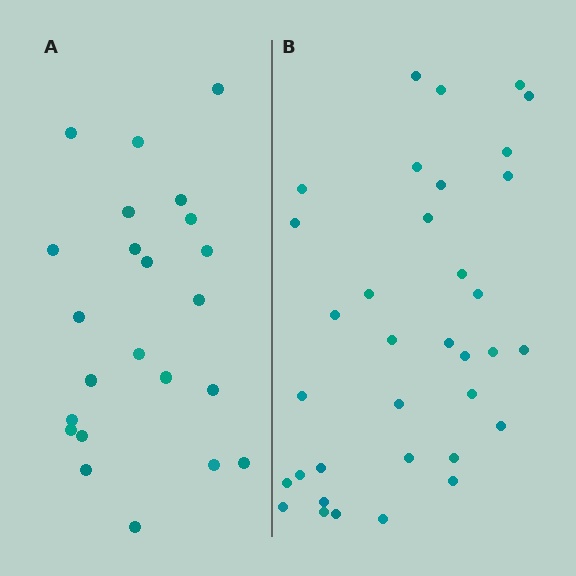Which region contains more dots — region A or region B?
Region B (the right region) has more dots.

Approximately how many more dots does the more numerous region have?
Region B has roughly 12 or so more dots than region A.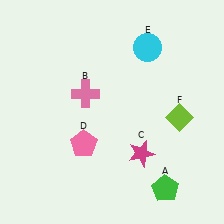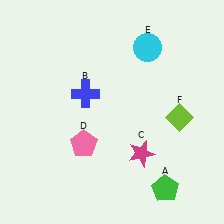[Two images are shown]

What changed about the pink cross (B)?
In Image 1, B is pink. In Image 2, it changed to blue.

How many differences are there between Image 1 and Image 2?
There is 1 difference between the two images.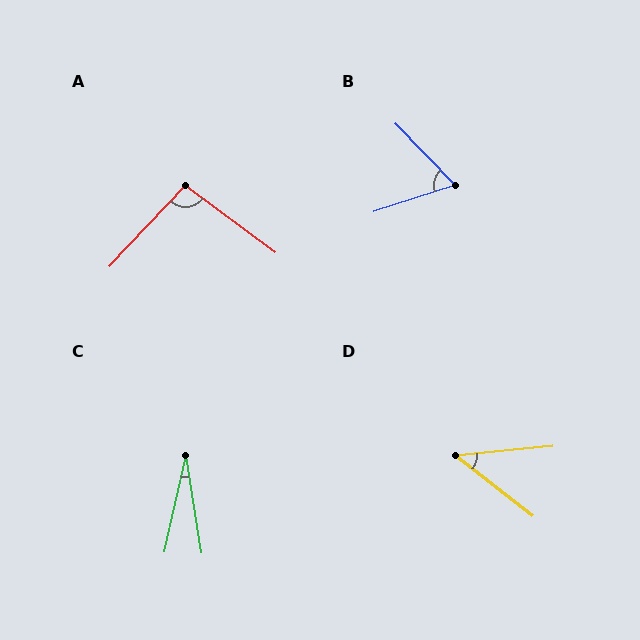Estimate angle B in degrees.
Approximately 64 degrees.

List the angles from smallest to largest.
C (22°), D (44°), B (64°), A (96°).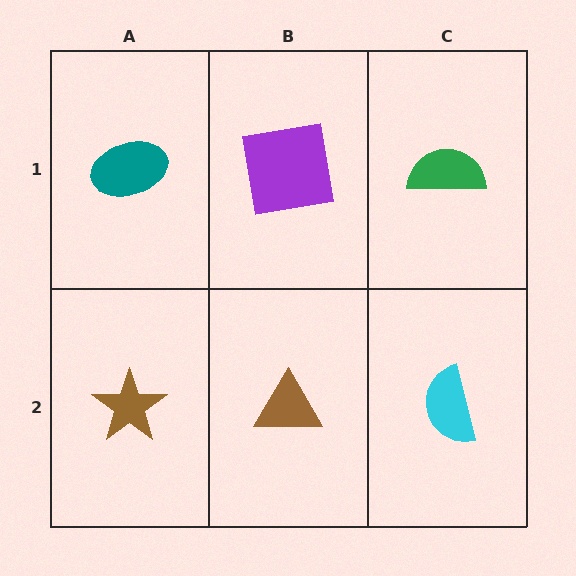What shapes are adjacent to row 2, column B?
A purple square (row 1, column B), a brown star (row 2, column A), a cyan semicircle (row 2, column C).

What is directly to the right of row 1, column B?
A green semicircle.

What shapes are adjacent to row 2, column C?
A green semicircle (row 1, column C), a brown triangle (row 2, column B).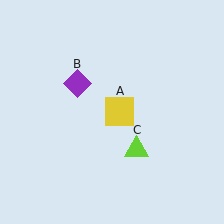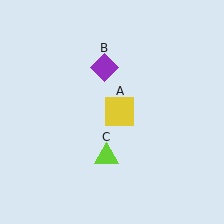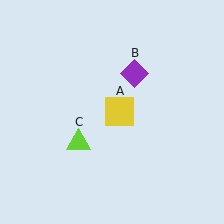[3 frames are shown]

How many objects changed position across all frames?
2 objects changed position: purple diamond (object B), lime triangle (object C).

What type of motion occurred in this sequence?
The purple diamond (object B), lime triangle (object C) rotated clockwise around the center of the scene.